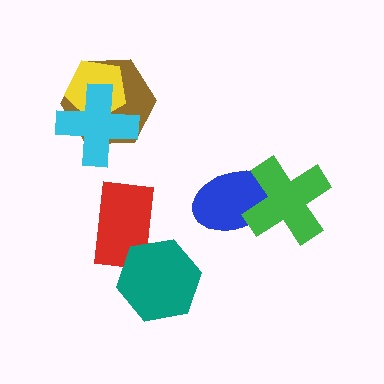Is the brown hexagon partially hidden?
Yes, it is partially covered by another shape.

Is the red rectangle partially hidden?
Yes, it is partially covered by another shape.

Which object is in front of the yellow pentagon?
The cyan cross is in front of the yellow pentagon.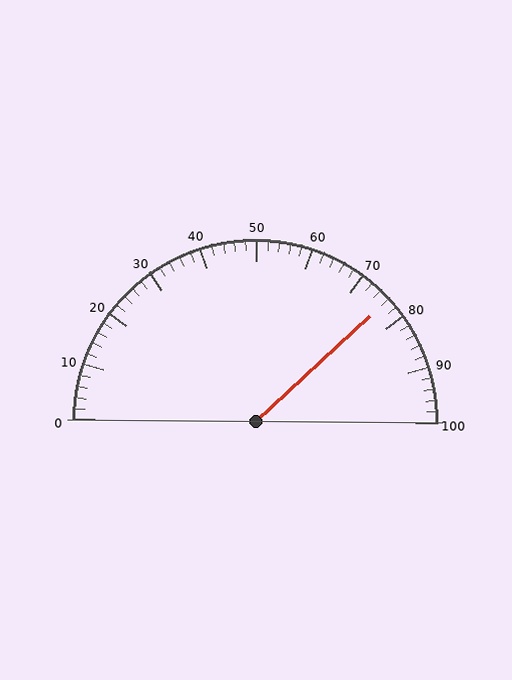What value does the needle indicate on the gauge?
The needle indicates approximately 76.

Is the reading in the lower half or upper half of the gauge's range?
The reading is in the upper half of the range (0 to 100).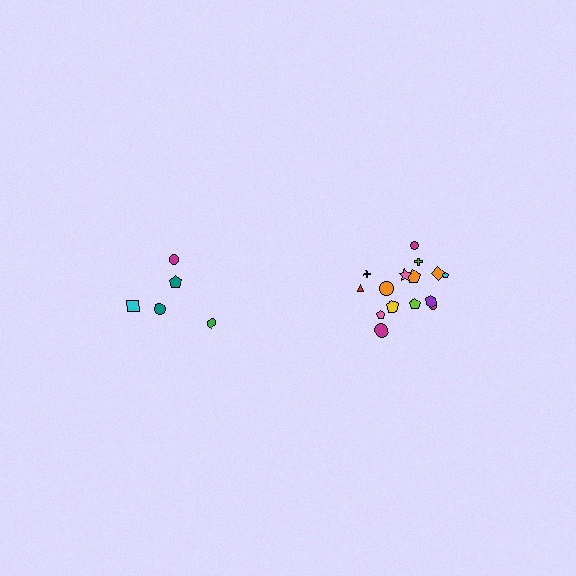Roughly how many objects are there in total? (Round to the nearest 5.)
Roughly 20 objects in total.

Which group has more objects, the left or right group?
The right group.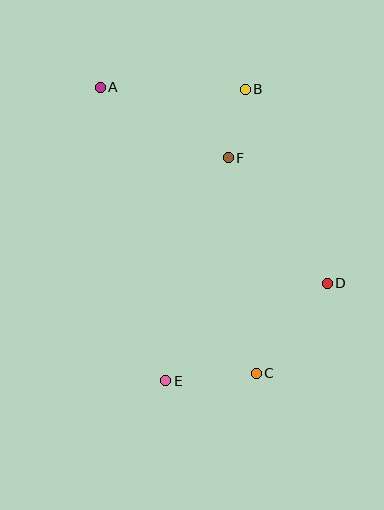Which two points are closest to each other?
Points B and F are closest to each other.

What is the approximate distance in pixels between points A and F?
The distance between A and F is approximately 146 pixels.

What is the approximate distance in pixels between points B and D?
The distance between B and D is approximately 211 pixels.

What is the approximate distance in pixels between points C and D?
The distance between C and D is approximately 115 pixels.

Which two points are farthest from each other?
Points A and C are farthest from each other.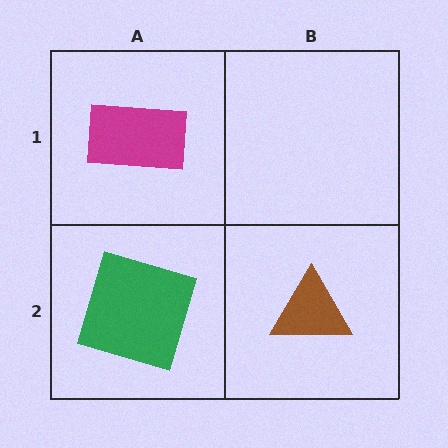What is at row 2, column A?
A green square.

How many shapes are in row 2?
2 shapes.